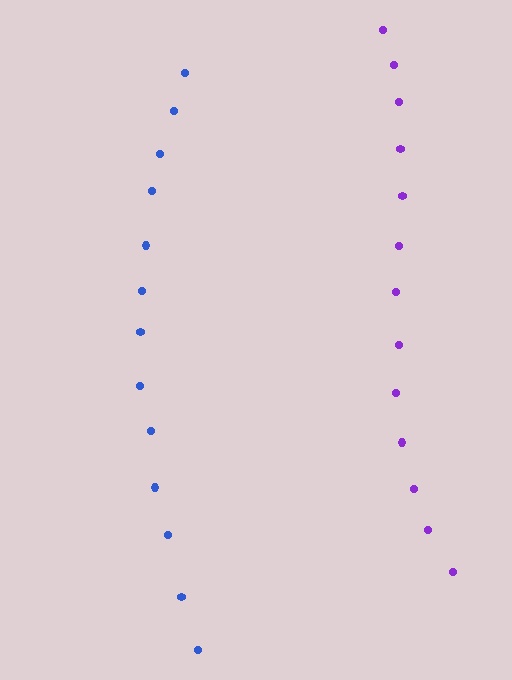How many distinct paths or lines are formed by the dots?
There are 2 distinct paths.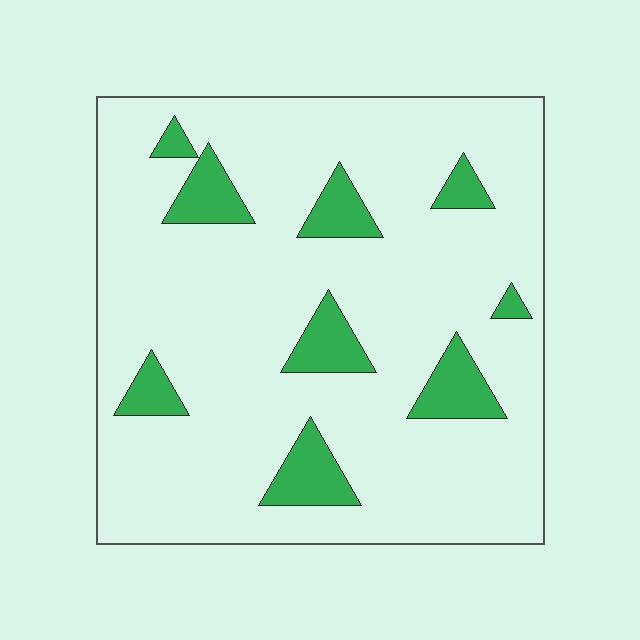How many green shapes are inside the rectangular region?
9.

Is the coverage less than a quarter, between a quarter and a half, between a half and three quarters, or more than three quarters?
Less than a quarter.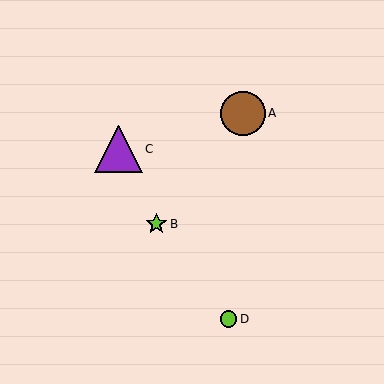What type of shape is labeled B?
Shape B is a lime star.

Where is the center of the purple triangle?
The center of the purple triangle is at (118, 149).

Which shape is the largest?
The purple triangle (labeled C) is the largest.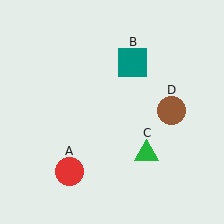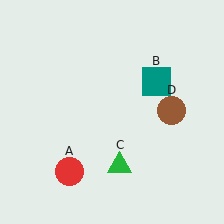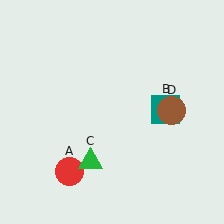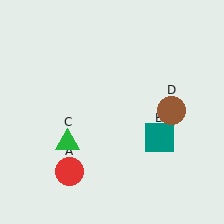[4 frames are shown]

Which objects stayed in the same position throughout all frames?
Red circle (object A) and brown circle (object D) remained stationary.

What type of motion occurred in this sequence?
The teal square (object B), green triangle (object C) rotated clockwise around the center of the scene.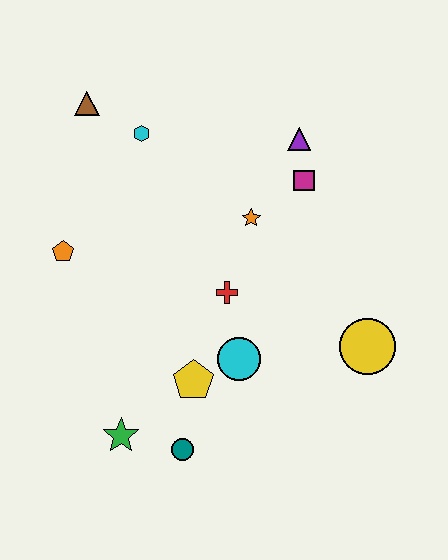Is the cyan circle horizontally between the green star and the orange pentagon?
No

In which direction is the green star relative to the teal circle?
The green star is to the left of the teal circle.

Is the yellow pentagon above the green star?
Yes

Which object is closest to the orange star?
The magenta square is closest to the orange star.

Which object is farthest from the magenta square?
The green star is farthest from the magenta square.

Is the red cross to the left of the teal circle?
No